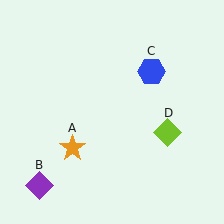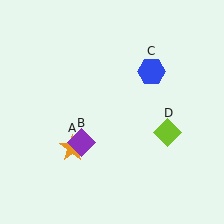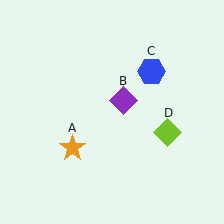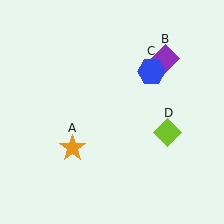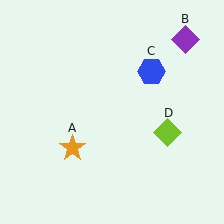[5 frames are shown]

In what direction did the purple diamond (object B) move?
The purple diamond (object B) moved up and to the right.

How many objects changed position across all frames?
1 object changed position: purple diamond (object B).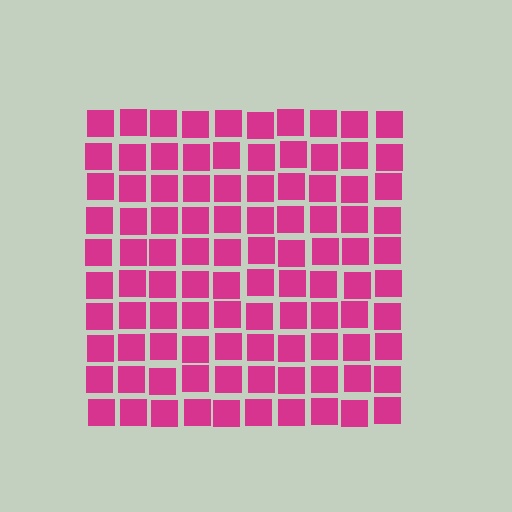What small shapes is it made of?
It is made of small squares.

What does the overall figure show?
The overall figure shows a square.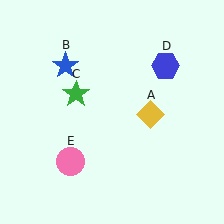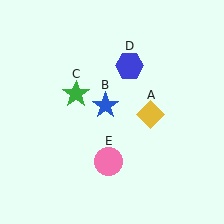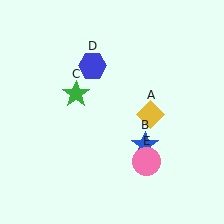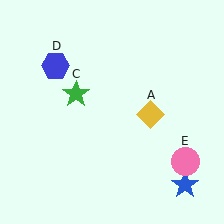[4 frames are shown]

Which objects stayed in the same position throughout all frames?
Yellow diamond (object A) and green star (object C) remained stationary.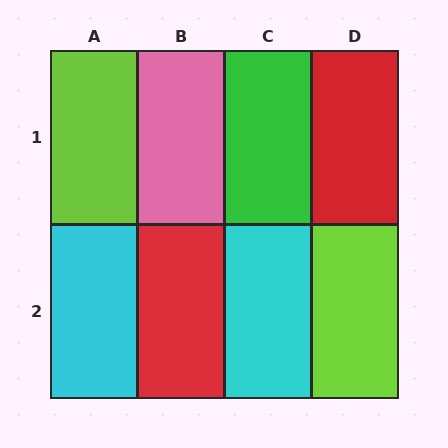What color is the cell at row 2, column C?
Cyan.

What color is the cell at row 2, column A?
Cyan.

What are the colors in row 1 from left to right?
Lime, pink, green, red.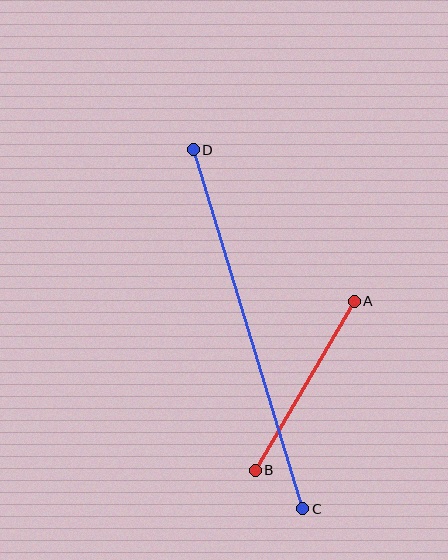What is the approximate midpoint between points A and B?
The midpoint is at approximately (305, 386) pixels.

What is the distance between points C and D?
The distance is approximately 375 pixels.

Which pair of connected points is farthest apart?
Points C and D are farthest apart.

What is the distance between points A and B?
The distance is approximately 196 pixels.